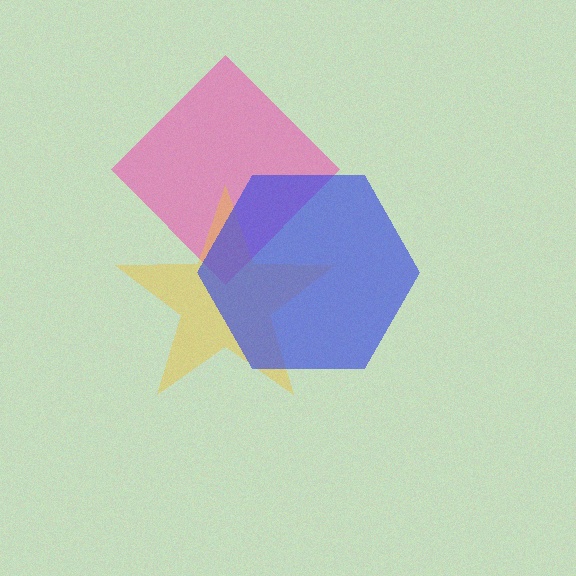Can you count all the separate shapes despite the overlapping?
Yes, there are 3 separate shapes.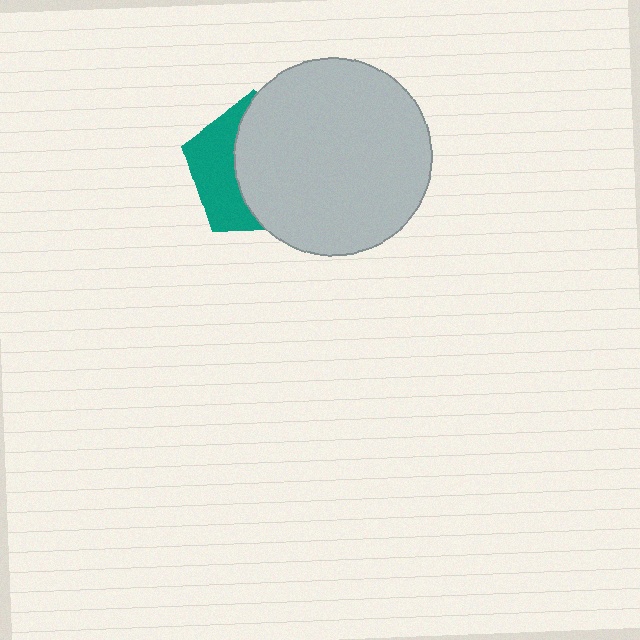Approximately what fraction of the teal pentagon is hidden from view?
Roughly 63% of the teal pentagon is hidden behind the light gray circle.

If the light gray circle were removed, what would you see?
You would see the complete teal pentagon.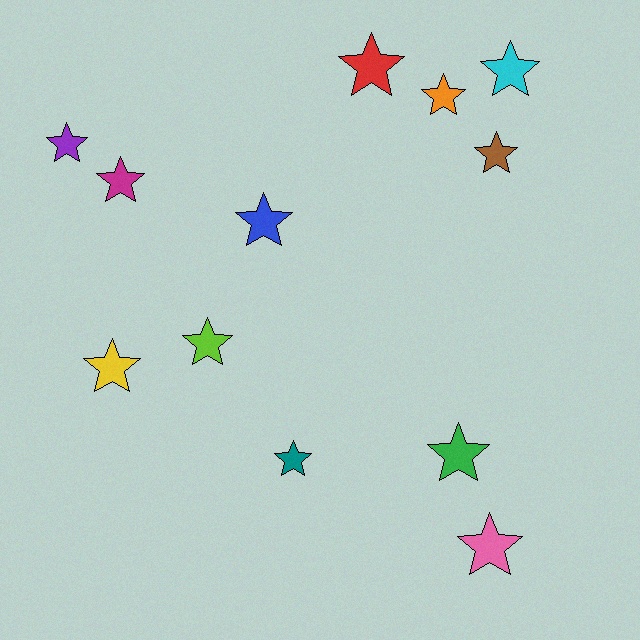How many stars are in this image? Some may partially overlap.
There are 12 stars.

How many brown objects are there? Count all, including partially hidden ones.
There is 1 brown object.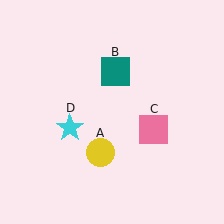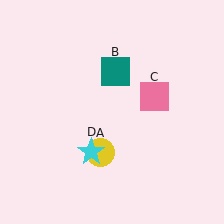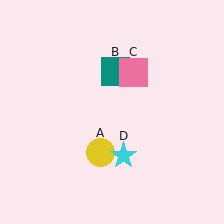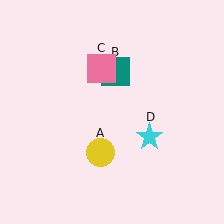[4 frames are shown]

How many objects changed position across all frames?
2 objects changed position: pink square (object C), cyan star (object D).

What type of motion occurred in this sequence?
The pink square (object C), cyan star (object D) rotated counterclockwise around the center of the scene.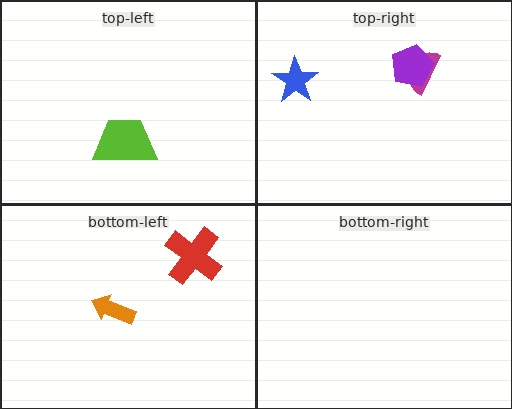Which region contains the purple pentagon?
The top-right region.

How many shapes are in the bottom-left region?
2.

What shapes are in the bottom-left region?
The orange arrow, the red cross.